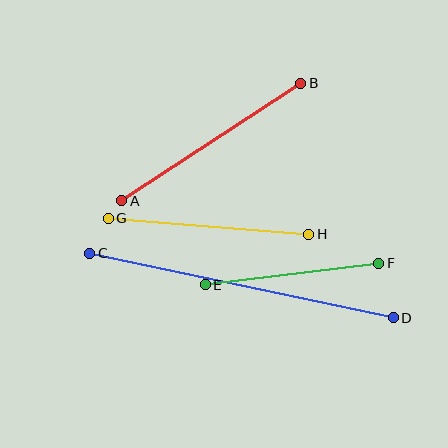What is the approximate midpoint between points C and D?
The midpoint is at approximately (242, 285) pixels.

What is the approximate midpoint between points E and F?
The midpoint is at approximately (292, 274) pixels.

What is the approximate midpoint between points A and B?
The midpoint is at approximately (211, 142) pixels.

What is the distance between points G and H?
The distance is approximately 201 pixels.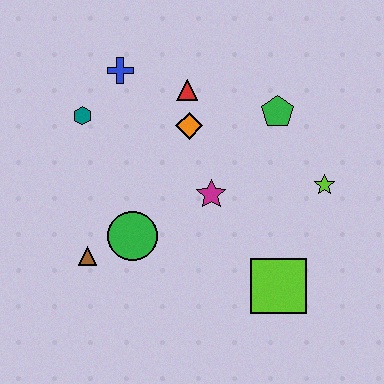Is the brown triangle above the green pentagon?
No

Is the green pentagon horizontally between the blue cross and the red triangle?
No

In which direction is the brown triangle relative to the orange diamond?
The brown triangle is below the orange diamond.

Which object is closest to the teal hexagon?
The blue cross is closest to the teal hexagon.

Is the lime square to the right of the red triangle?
Yes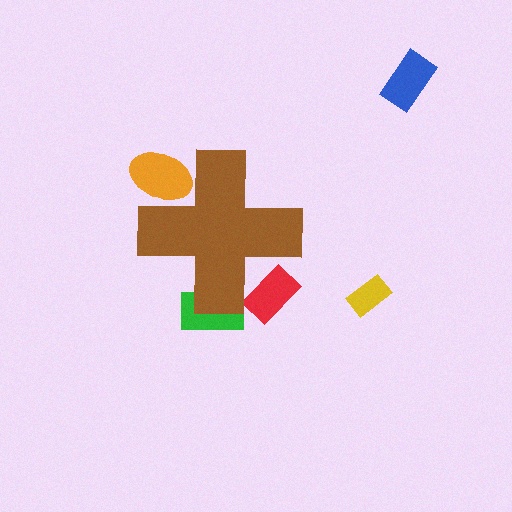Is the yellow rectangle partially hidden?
No, the yellow rectangle is fully visible.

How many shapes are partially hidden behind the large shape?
3 shapes are partially hidden.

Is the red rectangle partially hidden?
Yes, the red rectangle is partially hidden behind the brown cross.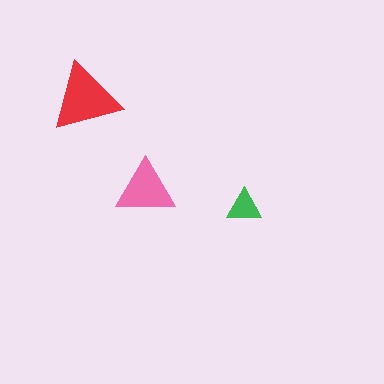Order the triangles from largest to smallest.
the red one, the pink one, the green one.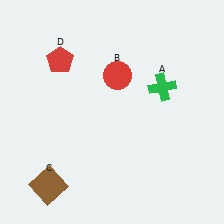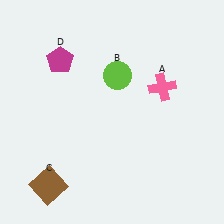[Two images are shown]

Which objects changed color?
A changed from green to pink. B changed from red to lime. D changed from red to magenta.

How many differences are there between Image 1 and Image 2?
There are 3 differences between the two images.